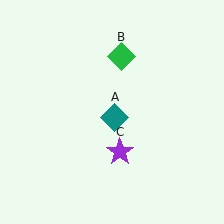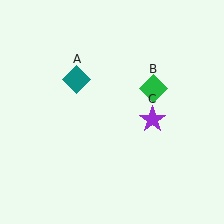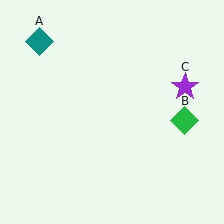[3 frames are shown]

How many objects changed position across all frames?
3 objects changed position: teal diamond (object A), green diamond (object B), purple star (object C).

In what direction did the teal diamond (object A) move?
The teal diamond (object A) moved up and to the left.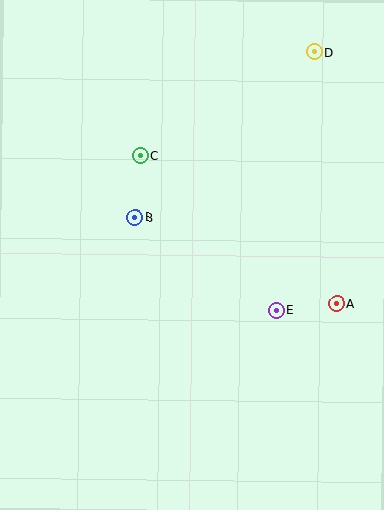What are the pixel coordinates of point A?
Point A is at (336, 303).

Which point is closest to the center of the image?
Point B at (135, 218) is closest to the center.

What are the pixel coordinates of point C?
Point C is at (141, 156).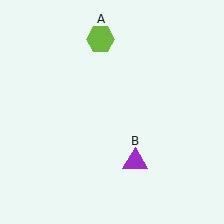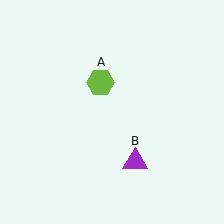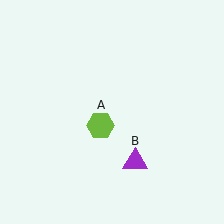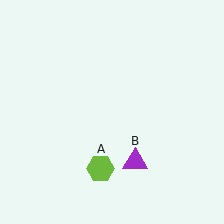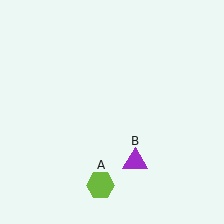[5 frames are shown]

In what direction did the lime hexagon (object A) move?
The lime hexagon (object A) moved down.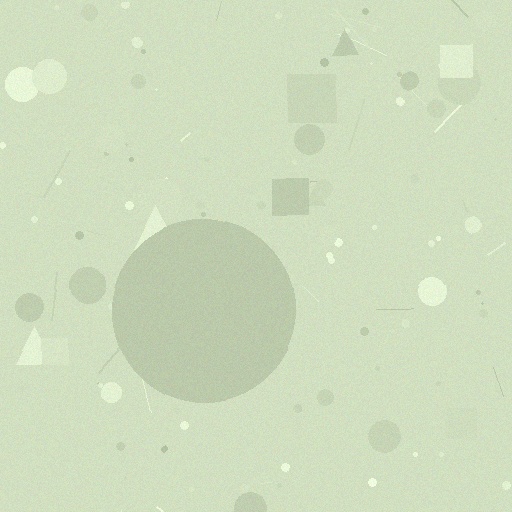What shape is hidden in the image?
A circle is hidden in the image.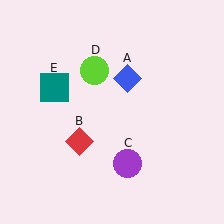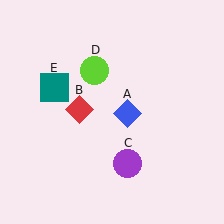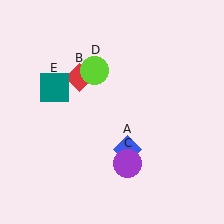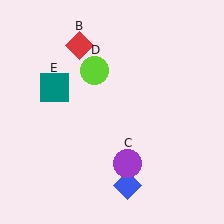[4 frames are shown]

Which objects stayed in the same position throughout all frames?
Purple circle (object C) and lime circle (object D) and teal square (object E) remained stationary.